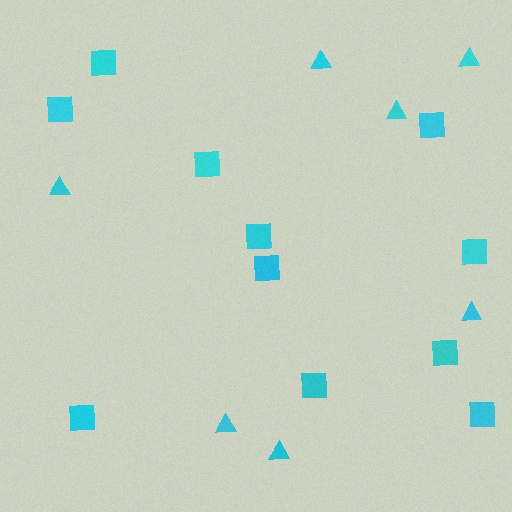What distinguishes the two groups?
There are 2 groups: one group of triangles (7) and one group of squares (11).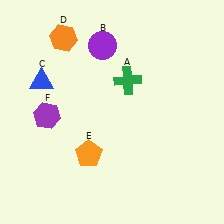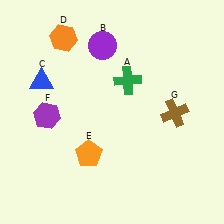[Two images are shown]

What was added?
A brown cross (G) was added in Image 2.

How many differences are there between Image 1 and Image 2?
There is 1 difference between the two images.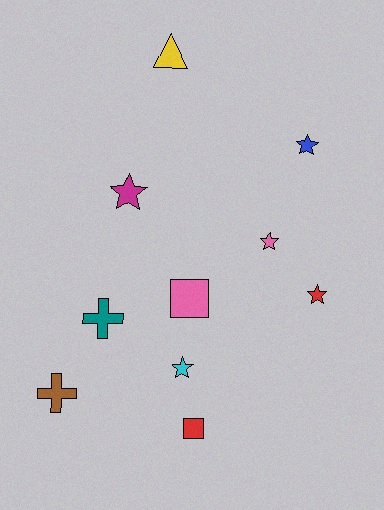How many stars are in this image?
There are 5 stars.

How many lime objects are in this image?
There are no lime objects.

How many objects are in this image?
There are 10 objects.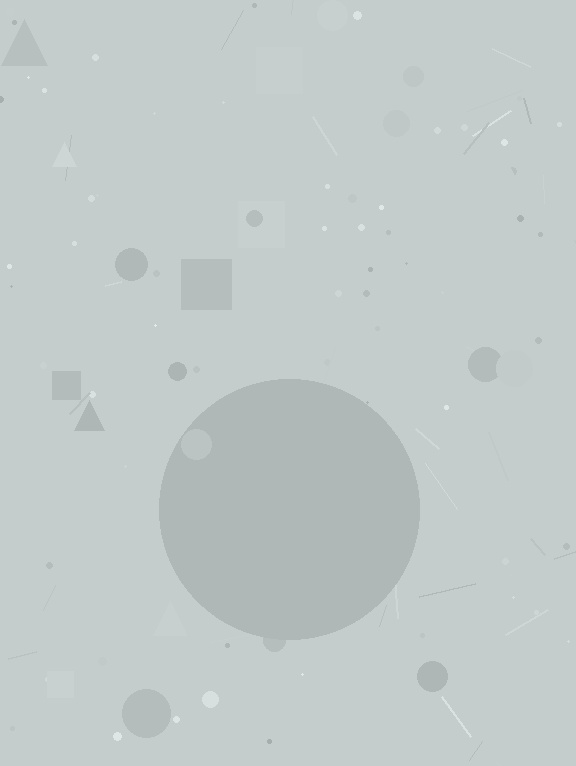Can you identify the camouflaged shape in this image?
The camouflaged shape is a circle.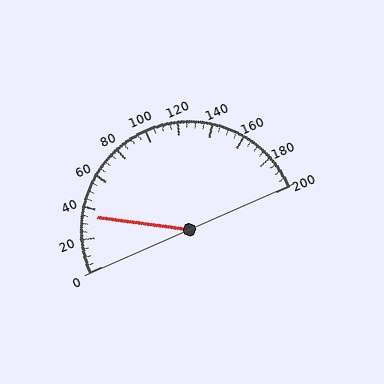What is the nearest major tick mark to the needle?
The nearest major tick mark is 40.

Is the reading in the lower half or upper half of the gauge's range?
The reading is in the lower half of the range (0 to 200).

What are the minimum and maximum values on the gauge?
The gauge ranges from 0 to 200.